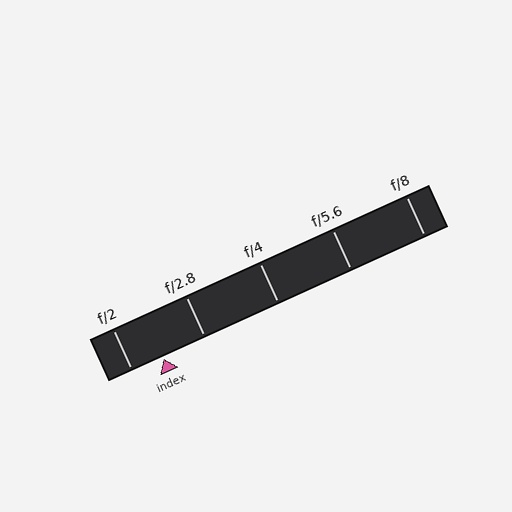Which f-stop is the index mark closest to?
The index mark is closest to f/2.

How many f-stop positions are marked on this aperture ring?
There are 5 f-stop positions marked.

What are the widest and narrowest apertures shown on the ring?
The widest aperture shown is f/2 and the narrowest is f/8.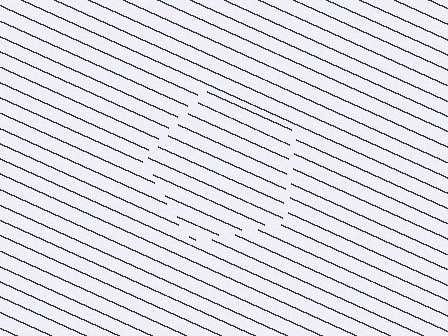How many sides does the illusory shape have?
5 sides — the line-ends trace a pentagon.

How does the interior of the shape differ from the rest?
The interior of the shape contains the same grating, shifted by half a period — the contour is defined by the phase discontinuity where line-ends from the inner and outer gratings abut.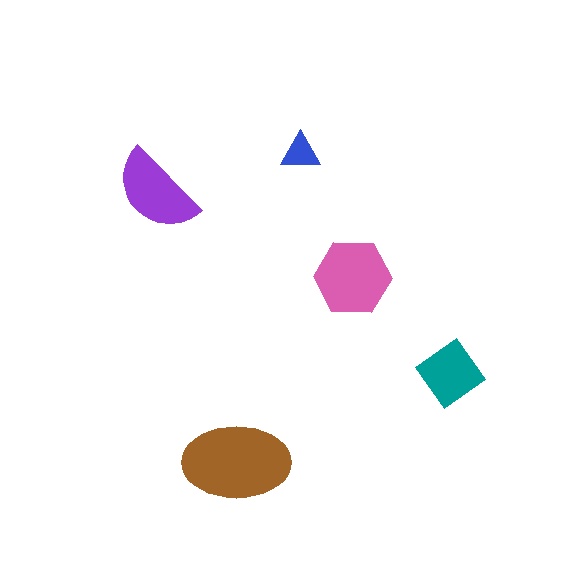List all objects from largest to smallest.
The brown ellipse, the pink hexagon, the purple semicircle, the teal diamond, the blue triangle.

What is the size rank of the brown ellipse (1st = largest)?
1st.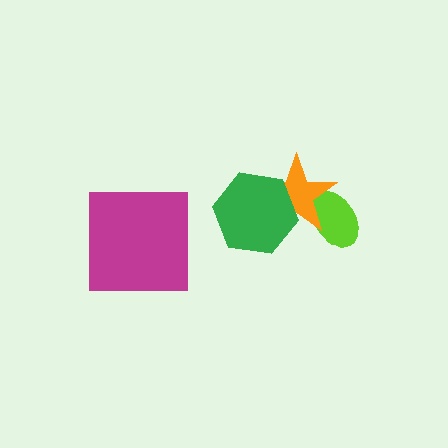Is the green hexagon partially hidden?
No, no other shape covers it.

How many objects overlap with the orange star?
2 objects overlap with the orange star.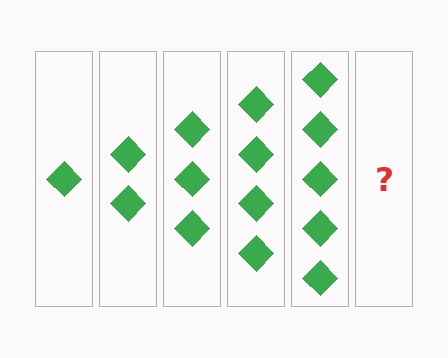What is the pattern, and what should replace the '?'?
The pattern is that each step adds one more diamond. The '?' should be 6 diamonds.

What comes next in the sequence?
The next element should be 6 diamonds.